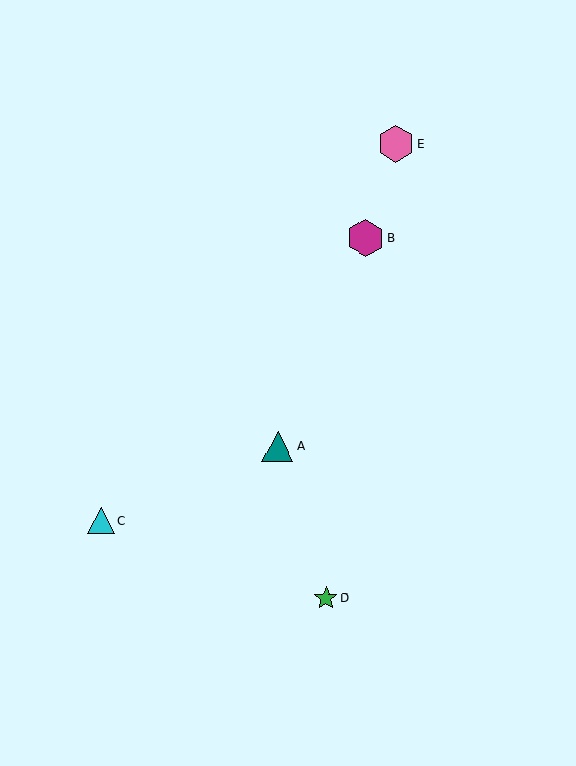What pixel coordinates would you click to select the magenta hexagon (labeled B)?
Click at (366, 238) to select the magenta hexagon B.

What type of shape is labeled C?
Shape C is a cyan triangle.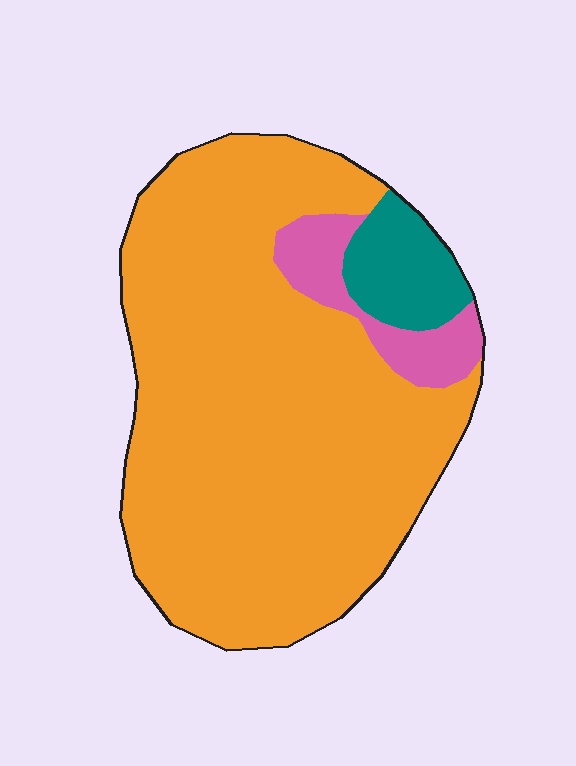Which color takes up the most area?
Orange, at roughly 85%.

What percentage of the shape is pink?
Pink covers around 10% of the shape.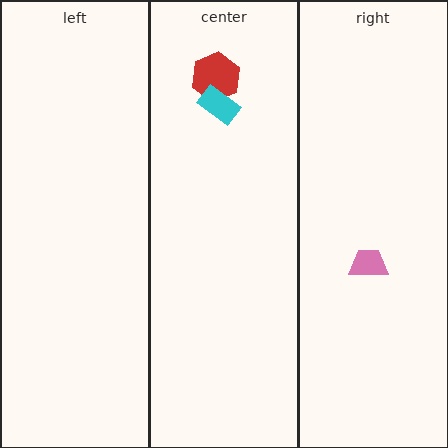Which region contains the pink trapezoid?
The right region.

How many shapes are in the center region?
2.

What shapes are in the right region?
The pink trapezoid.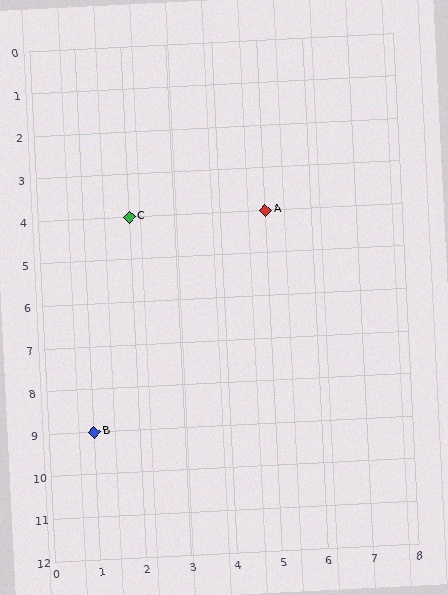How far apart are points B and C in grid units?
Points B and C are 1 column and 5 rows apart (about 5.1 grid units diagonally).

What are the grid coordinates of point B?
Point B is at grid coordinates (1, 9).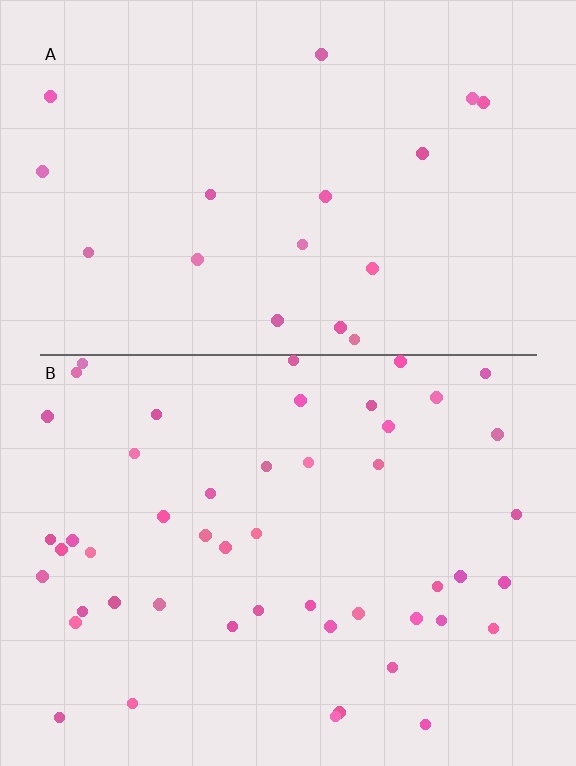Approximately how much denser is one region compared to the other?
Approximately 2.7× — region B over region A.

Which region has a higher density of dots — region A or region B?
B (the bottom).